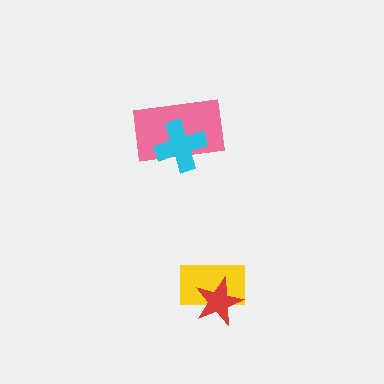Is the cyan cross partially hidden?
No, no other shape covers it.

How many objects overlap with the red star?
1 object overlaps with the red star.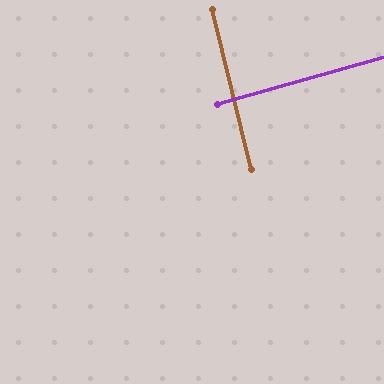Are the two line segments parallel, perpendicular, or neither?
Perpendicular — they meet at approximately 88°.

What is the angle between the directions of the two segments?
Approximately 88 degrees.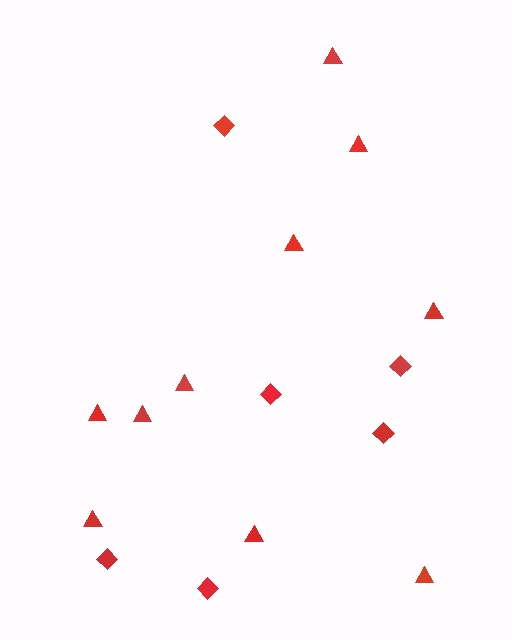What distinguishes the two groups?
There are 2 groups: one group of triangles (10) and one group of diamonds (6).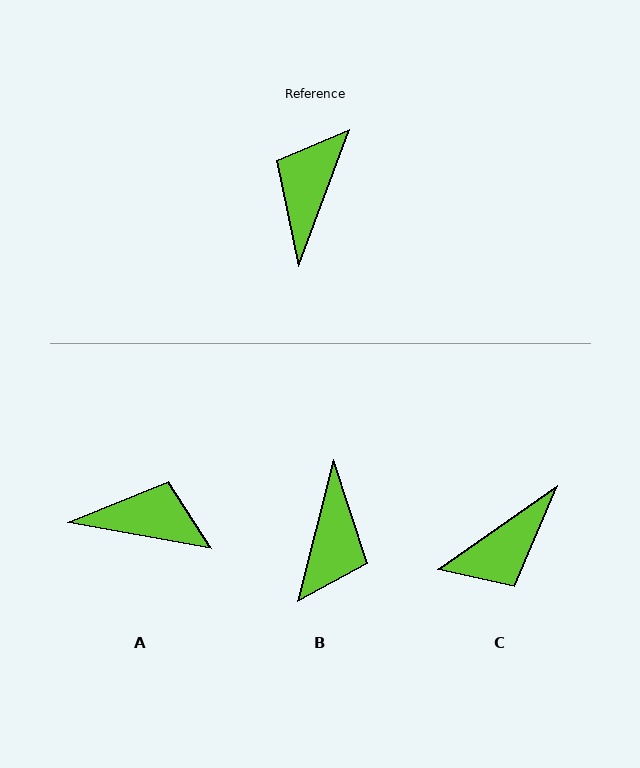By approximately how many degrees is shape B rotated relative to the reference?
Approximately 174 degrees clockwise.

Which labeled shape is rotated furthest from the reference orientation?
B, about 174 degrees away.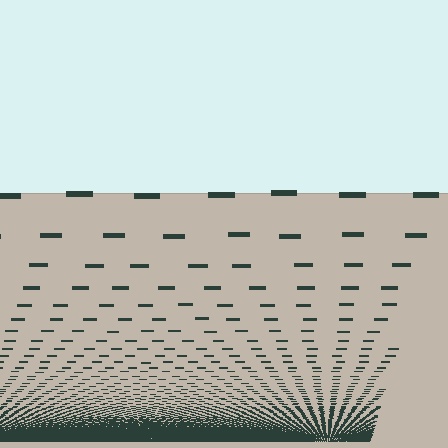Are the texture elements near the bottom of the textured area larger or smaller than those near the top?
Smaller. The gradient is inverted — elements near the bottom are smaller and denser.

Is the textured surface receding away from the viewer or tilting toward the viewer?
The surface appears to tilt toward the viewer. Texture elements get larger and sparser toward the top.